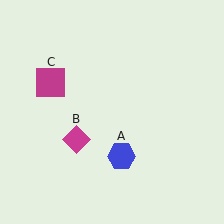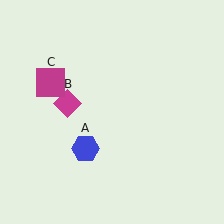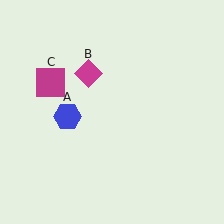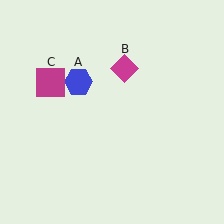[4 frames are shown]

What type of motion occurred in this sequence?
The blue hexagon (object A), magenta diamond (object B) rotated clockwise around the center of the scene.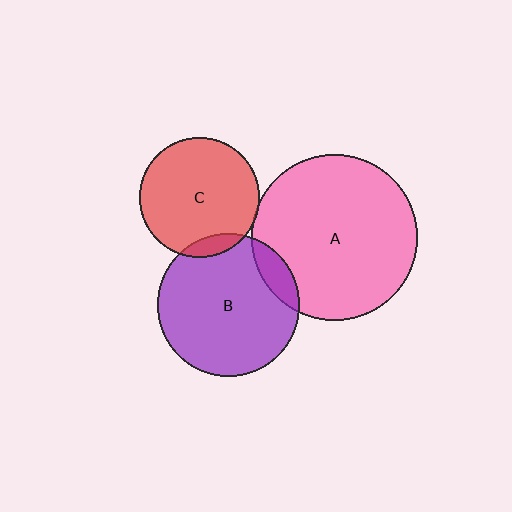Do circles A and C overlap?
Yes.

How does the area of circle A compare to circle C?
Approximately 1.9 times.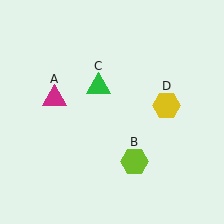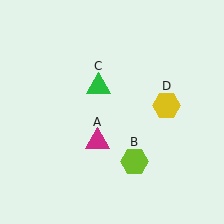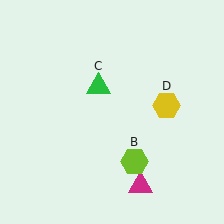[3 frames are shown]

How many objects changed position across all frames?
1 object changed position: magenta triangle (object A).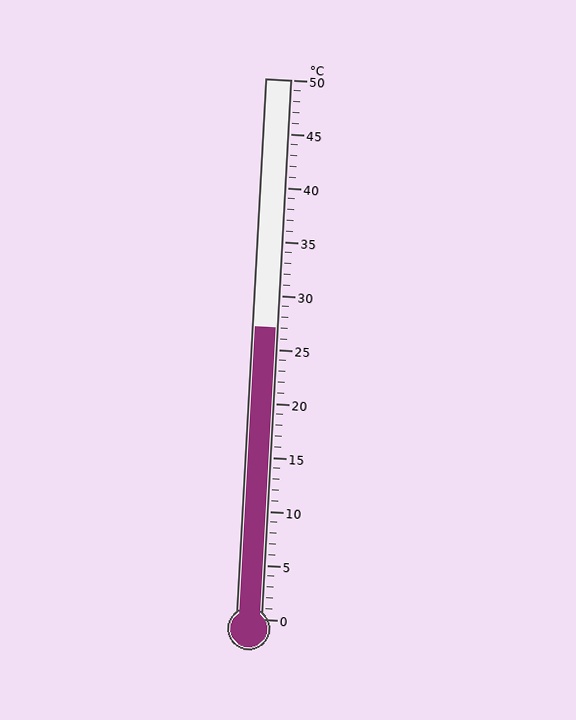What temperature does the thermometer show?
The thermometer shows approximately 27°C.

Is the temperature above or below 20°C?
The temperature is above 20°C.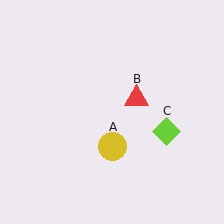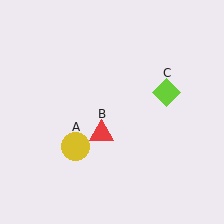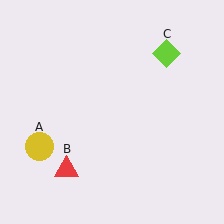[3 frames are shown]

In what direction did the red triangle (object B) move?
The red triangle (object B) moved down and to the left.